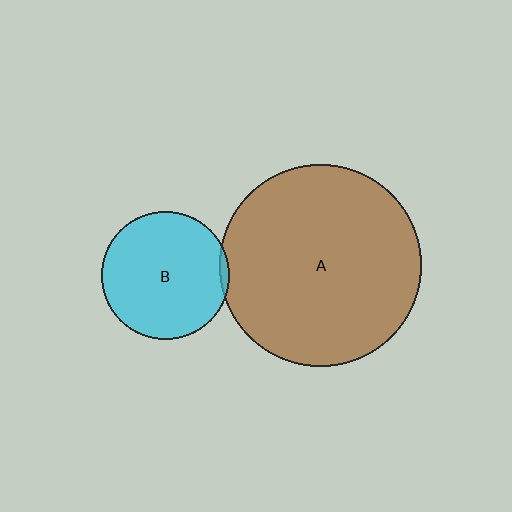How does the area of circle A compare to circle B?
Approximately 2.5 times.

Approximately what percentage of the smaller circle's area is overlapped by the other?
Approximately 5%.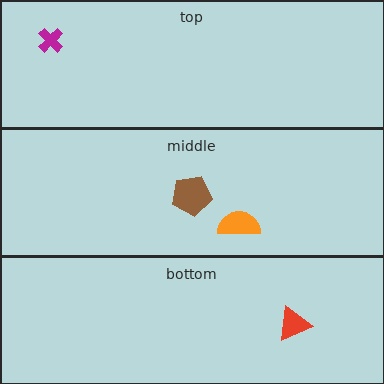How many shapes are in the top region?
1.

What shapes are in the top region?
The magenta cross.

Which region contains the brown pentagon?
The middle region.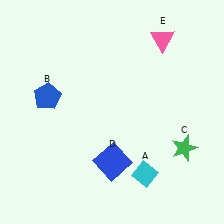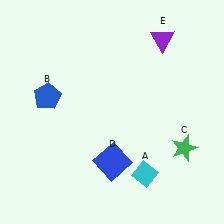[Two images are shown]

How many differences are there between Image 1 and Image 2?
There is 1 difference between the two images.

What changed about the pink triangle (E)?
In Image 1, E is pink. In Image 2, it changed to purple.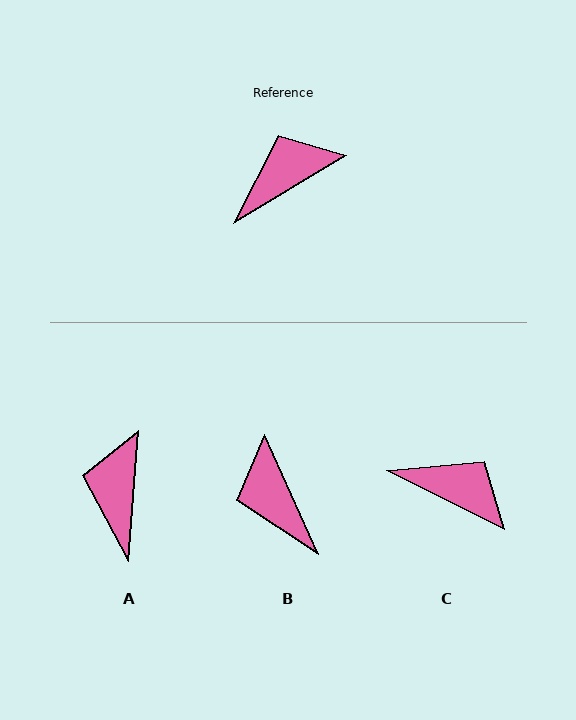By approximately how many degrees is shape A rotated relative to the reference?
Approximately 55 degrees counter-clockwise.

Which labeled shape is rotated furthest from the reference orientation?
B, about 83 degrees away.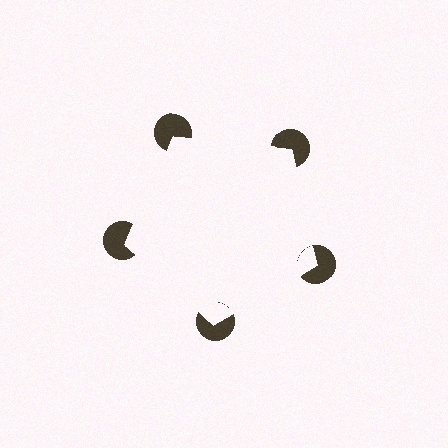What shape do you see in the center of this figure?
An illusory pentagon — its edges are inferred from the aligned wedge cuts in the pac-man discs, not physically drawn.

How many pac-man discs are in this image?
There are 5 — one at each vertex of the illusory pentagon.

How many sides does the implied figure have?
5 sides.